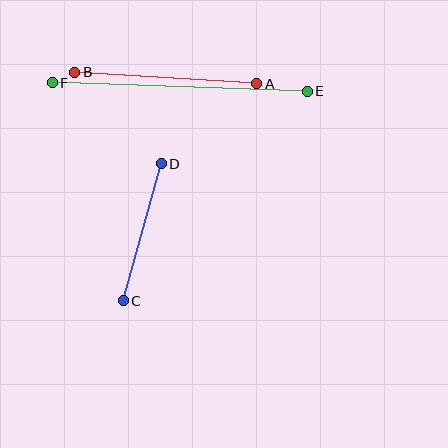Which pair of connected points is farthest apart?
Points E and F are farthest apart.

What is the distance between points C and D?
The distance is approximately 142 pixels.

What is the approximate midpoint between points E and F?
The midpoint is at approximately (180, 87) pixels.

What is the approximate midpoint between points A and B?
The midpoint is at approximately (166, 78) pixels.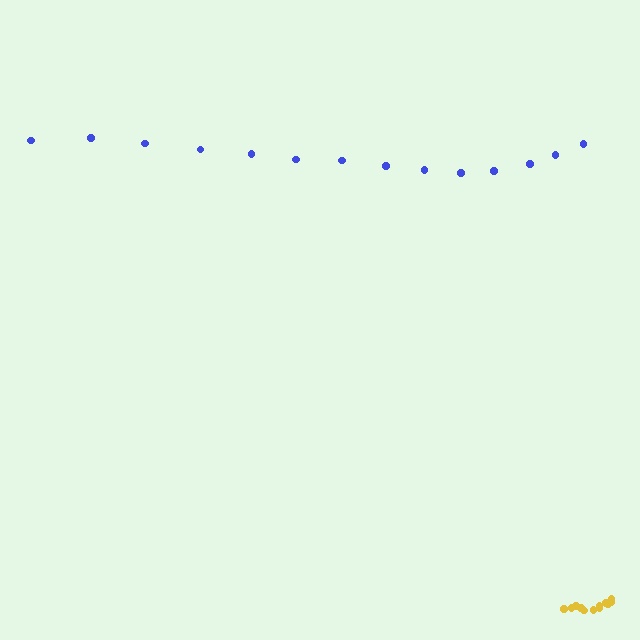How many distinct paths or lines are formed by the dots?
There are 2 distinct paths.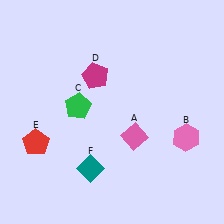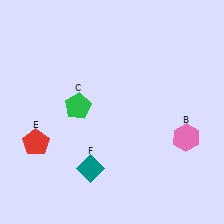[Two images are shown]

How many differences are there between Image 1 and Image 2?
There are 2 differences between the two images.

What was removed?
The magenta pentagon (D), the pink diamond (A) were removed in Image 2.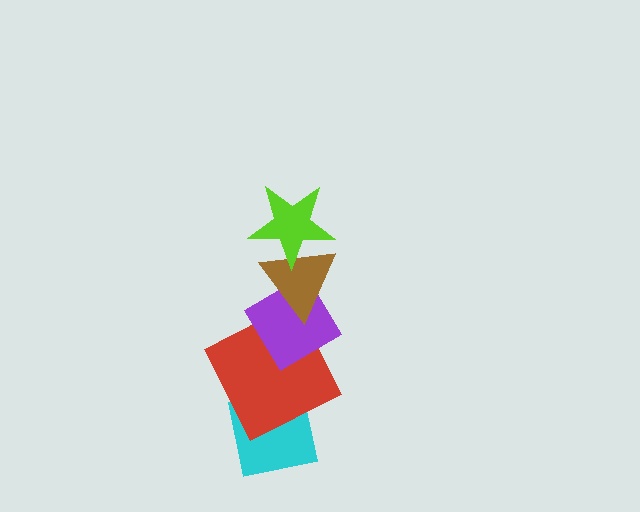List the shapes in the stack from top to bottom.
From top to bottom: the lime star, the brown triangle, the purple diamond, the red square, the cyan square.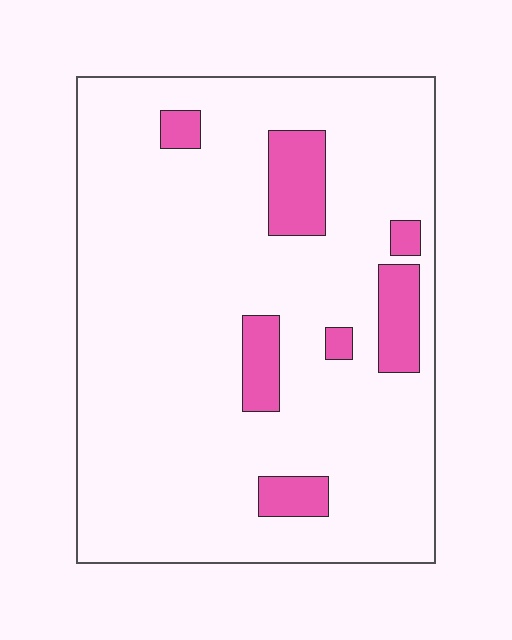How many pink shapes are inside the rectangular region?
7.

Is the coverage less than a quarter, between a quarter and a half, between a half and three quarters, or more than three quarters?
Less than a quarter.